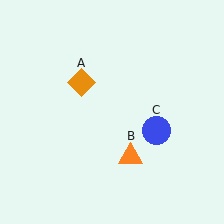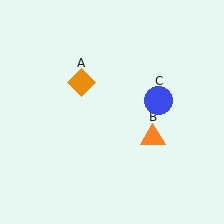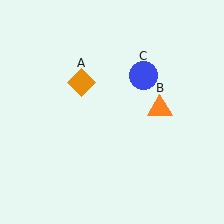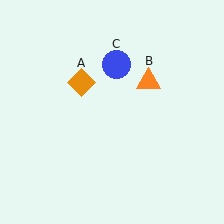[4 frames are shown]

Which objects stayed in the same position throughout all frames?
Orange diamond (object A) remained stationary.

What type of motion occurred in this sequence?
The orange triangle (object B), blue circle (object C) rotated counterclockwise around the center of the scene.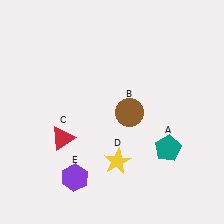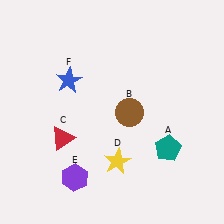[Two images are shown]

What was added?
A blue star (F) was added in Image 2.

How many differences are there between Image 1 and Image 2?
There is 1 difference between the two images.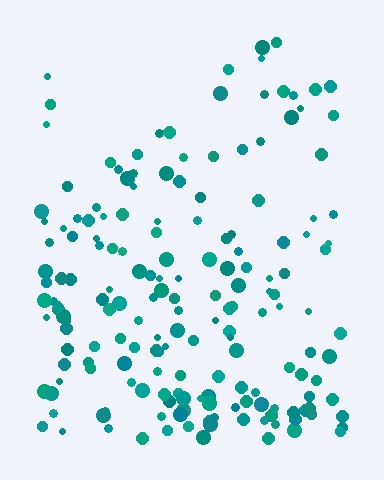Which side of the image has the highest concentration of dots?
The bottom.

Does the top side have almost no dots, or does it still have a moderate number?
Still a moderate number, just noticeably fewer than the bottom.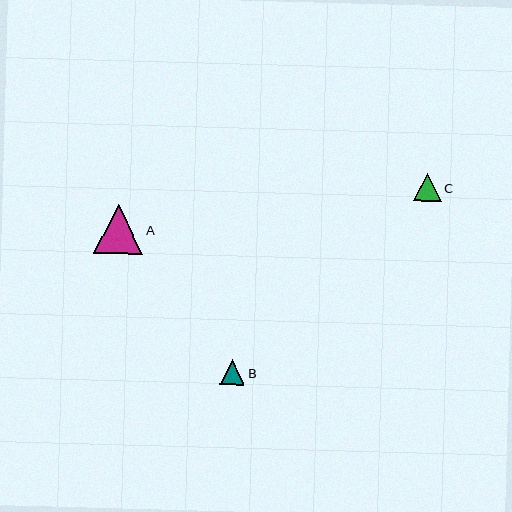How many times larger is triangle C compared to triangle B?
Triangle C is approximately 1.2 times the size of triangle B.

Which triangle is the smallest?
Triangle B is the smallest with a size of approximately 24 pixels.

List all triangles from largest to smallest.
From largest to smallest: A, C, B.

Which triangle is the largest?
Triangle A is the largest with a size of approximately 49 pixels.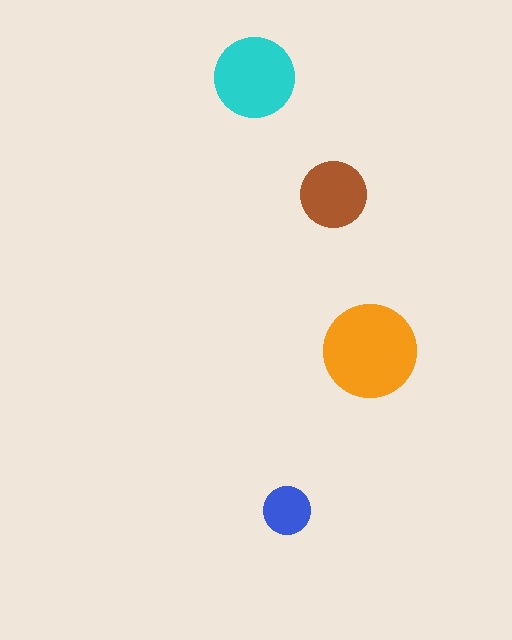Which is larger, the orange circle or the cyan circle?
The orange one.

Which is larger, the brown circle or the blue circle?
The brown one.